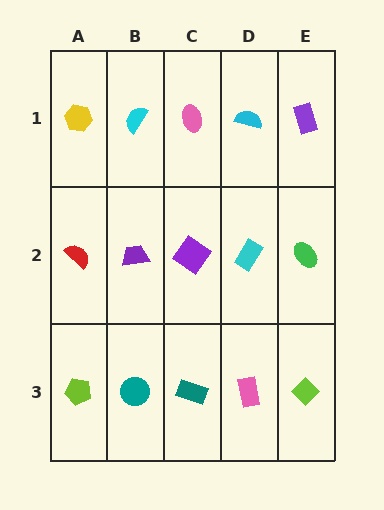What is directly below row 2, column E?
A lime diamond.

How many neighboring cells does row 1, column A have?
2.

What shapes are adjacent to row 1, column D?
A cyan rectangle (row 2, column D), a pink ellipse (row 1, column C), a purple rectangle (row 1, column E).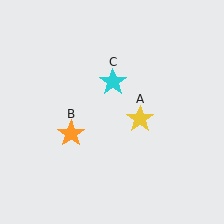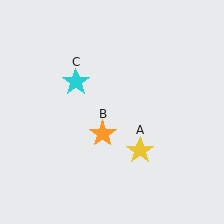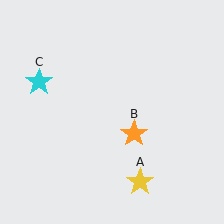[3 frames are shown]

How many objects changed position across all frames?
3 objects changed position: yellow star (object A), orange star (object B), cyan star (object C).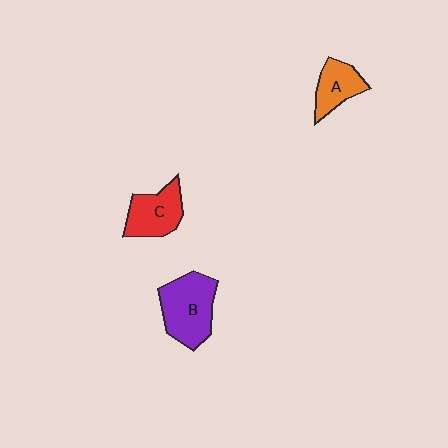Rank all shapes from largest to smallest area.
From largest to smallest: B (purple), C (red), A (orange).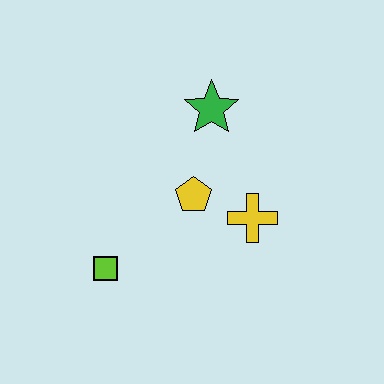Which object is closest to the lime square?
The yellow pentagon is closest to the lime square.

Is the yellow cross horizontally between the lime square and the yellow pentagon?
No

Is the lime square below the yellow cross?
Yes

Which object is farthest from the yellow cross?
The lime square is farthest from the yellow cross.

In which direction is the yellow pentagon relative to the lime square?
The yellow pentagon is to the right of the lime square.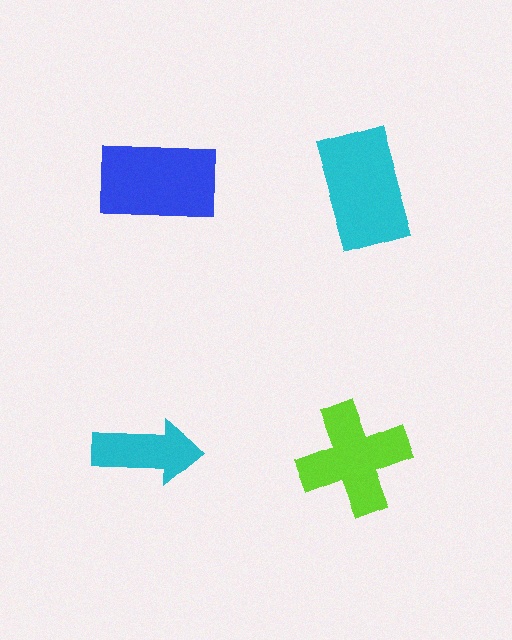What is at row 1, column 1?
A blue rectangle.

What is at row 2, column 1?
A cyan arrow.